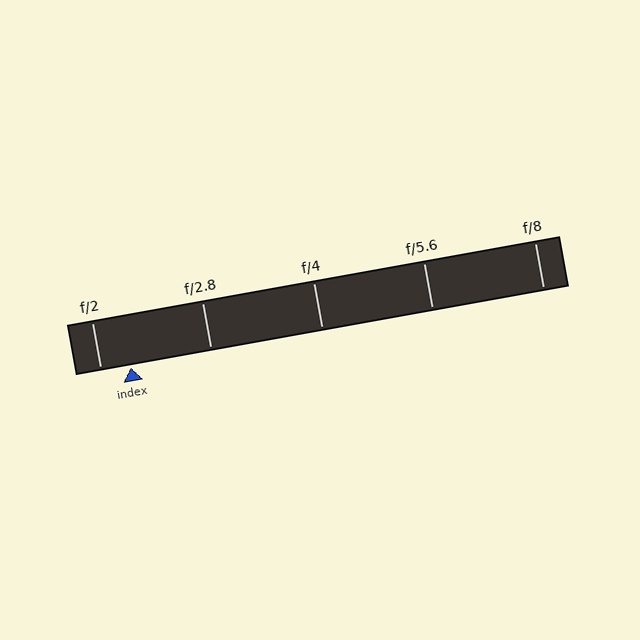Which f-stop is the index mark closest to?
The index mark is closest to f/2.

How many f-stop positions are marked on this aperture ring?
There are 5 f-stop positions marked.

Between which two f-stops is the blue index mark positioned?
The index mark is between f/2 and f/2.8.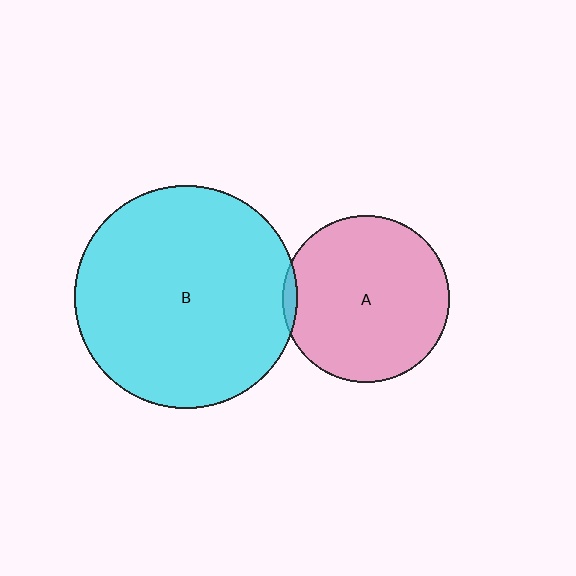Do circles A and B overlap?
Yes.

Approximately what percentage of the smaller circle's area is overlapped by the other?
Approximately 5%.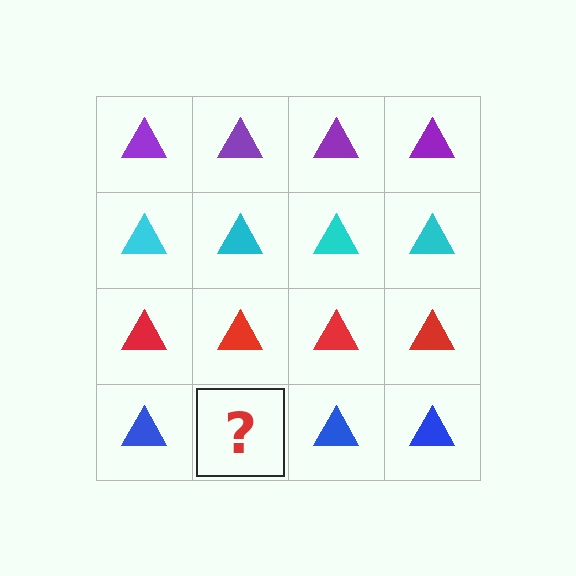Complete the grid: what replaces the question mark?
The question mark should be replaced with a blue triangle.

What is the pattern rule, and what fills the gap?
The rule is that each row has a consistent color. The gap should be filled with a blue triangle.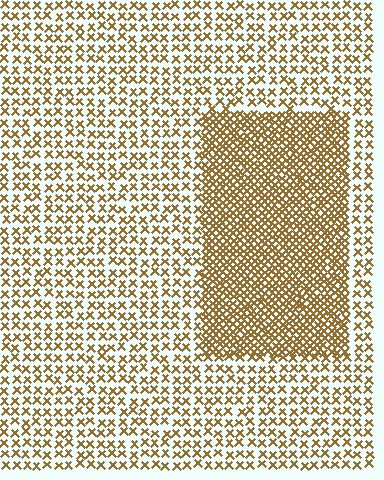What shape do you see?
I see a rectangle.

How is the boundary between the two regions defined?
The boundary is defined by a change in element density (approximately 2.3x ratio). All elements are the same color, size, and shape.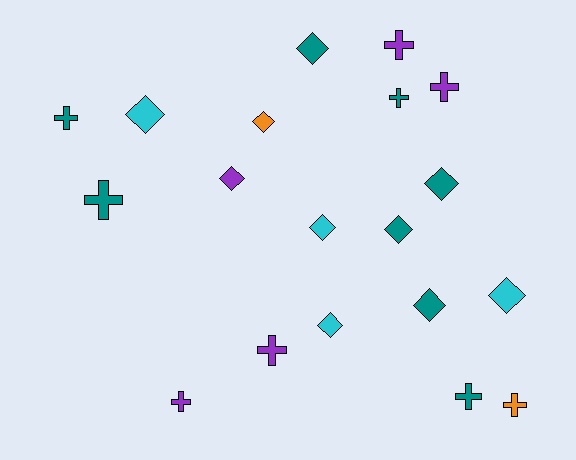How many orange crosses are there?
There is 1 orange cross.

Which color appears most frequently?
Teal, with 8 objects.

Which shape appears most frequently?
Diamond, with 10 objects.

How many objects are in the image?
There are 19 objects.